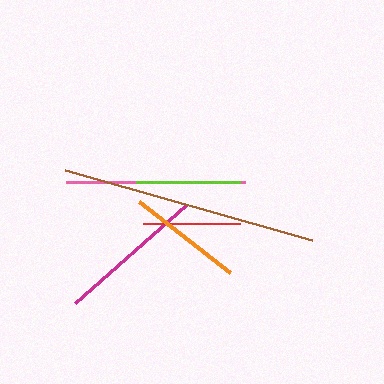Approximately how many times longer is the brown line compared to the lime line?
The brown line is approximately 2.5 times the length of the lime line.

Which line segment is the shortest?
The red line is the shortest at approximately 97 pixels.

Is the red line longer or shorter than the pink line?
The pink line is longer than the red line.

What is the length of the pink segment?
The pink segment is approximately 179 pixels long.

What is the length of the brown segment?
The brown segment is approximately 256 pixels long.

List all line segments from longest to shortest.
From longest to shortest: brown, pink, magenta, orange, lime, red.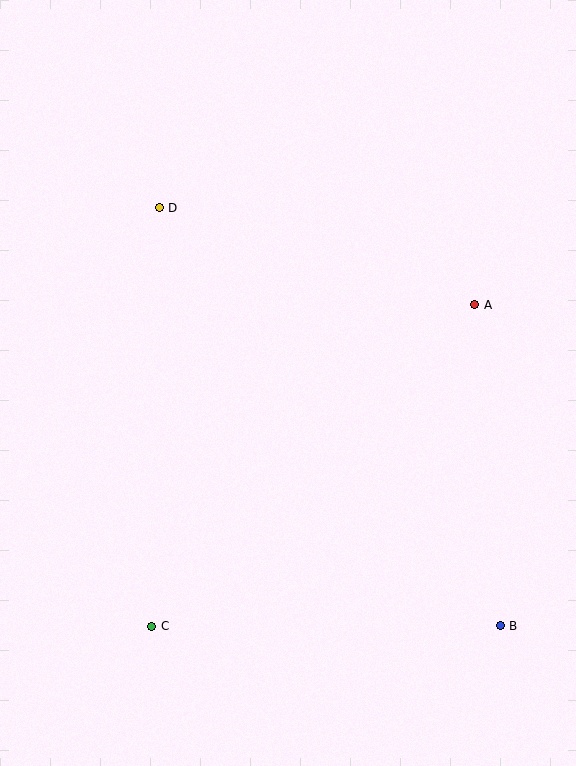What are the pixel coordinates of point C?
Point C is at (152, 626).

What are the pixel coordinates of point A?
Point A is at (475, 305).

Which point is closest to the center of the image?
Point A at (475, 305) is closest to the center.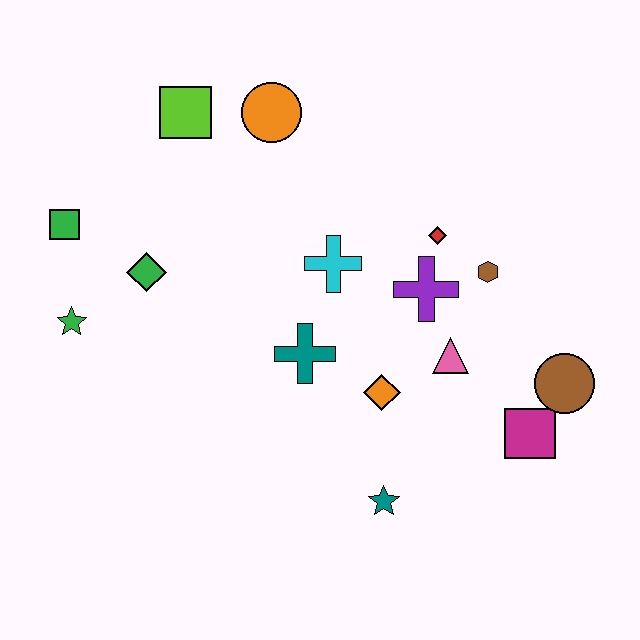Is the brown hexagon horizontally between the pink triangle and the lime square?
No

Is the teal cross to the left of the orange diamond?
Yes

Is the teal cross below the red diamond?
Yes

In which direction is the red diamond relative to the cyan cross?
The red diamond is to the right of the cyan cross.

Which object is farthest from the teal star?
The lime square is farthest from the teal star.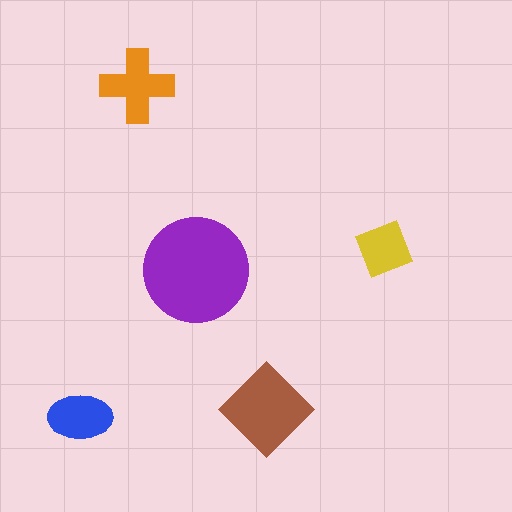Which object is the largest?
The purple circle.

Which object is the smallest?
The yellow square.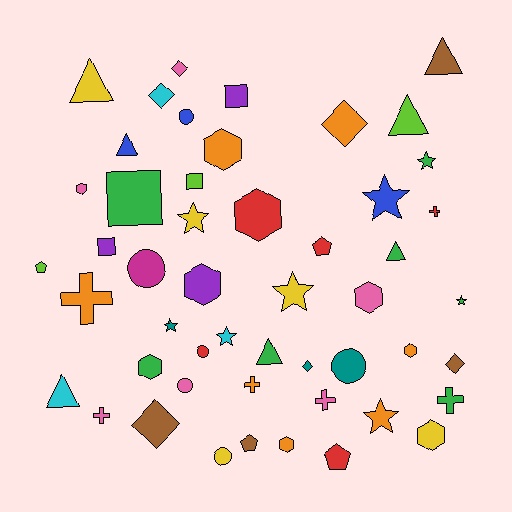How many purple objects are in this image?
There are 3 purple objects.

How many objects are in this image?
There are 50 objects.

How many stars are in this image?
There are 8 stars.